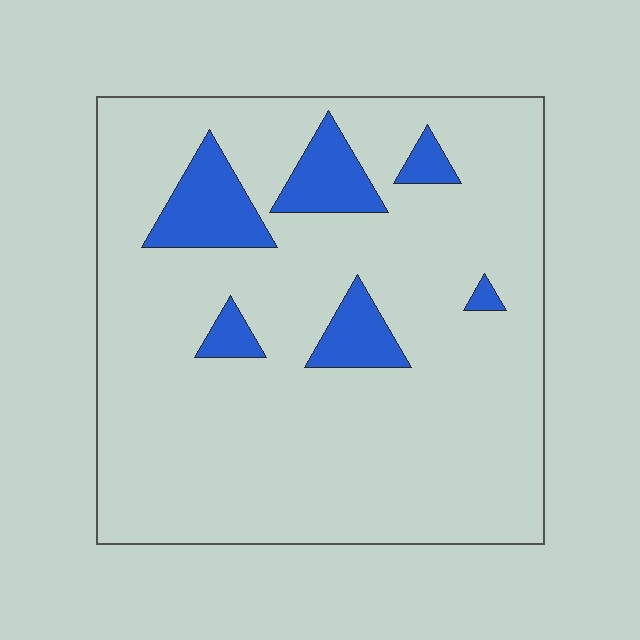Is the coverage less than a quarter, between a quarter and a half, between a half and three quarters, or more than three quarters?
Less than a quarter.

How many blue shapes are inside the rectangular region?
6.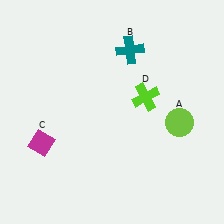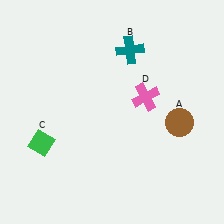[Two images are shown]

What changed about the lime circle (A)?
In Image 1, A is lime. In Image 2, it changed to brown.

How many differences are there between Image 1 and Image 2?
There are 3 differences between the two images.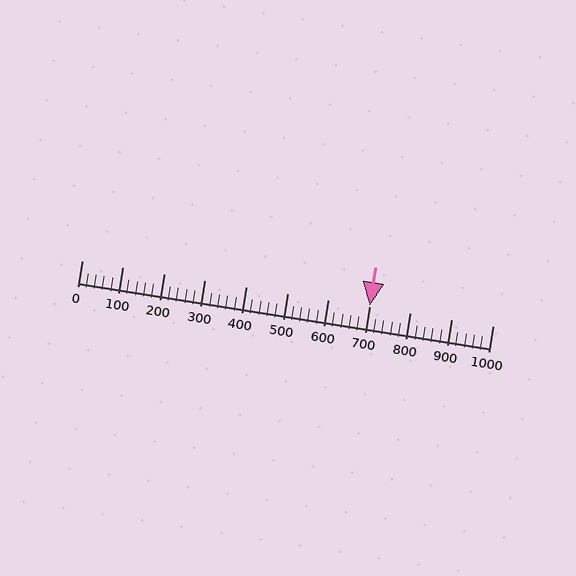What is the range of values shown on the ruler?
The ruler shows values from 0 to 1000.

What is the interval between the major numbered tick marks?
The major tick marks are spaced 100 units apart.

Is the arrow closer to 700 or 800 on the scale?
The arrow is closer to 700.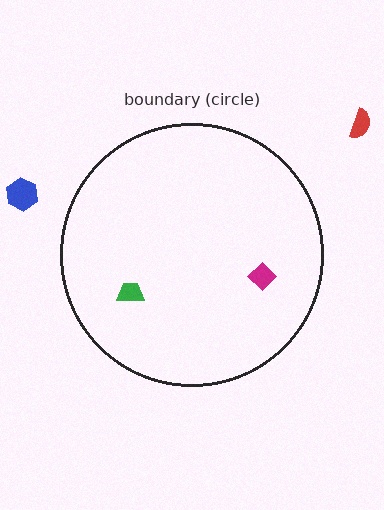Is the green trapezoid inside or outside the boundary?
Inside.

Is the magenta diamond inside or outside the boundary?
Inside.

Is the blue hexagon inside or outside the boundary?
Outside.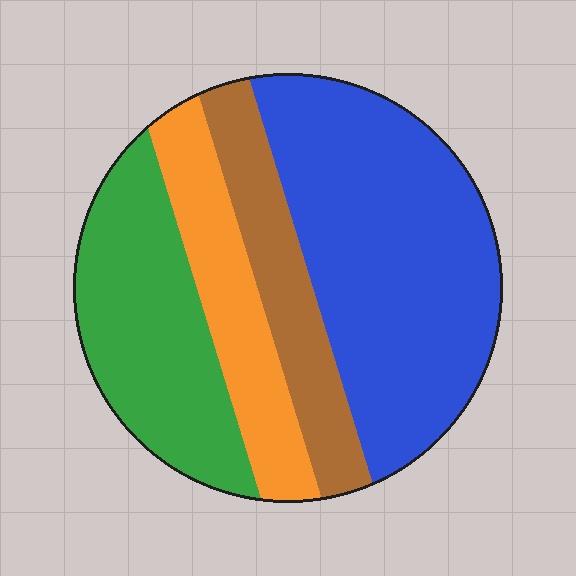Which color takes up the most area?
Blue, at roughly 45%.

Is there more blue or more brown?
Blue.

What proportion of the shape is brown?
Brown takes up about one sixth (1/6) of the shape.